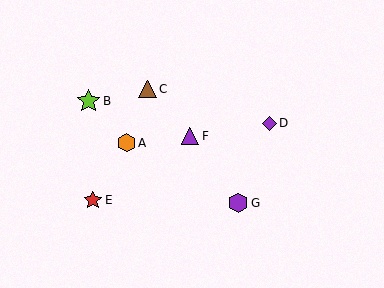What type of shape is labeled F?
Shape F is a purple triangle.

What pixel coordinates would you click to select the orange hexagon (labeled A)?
Click at (127, 143) to select the orange hexagon A.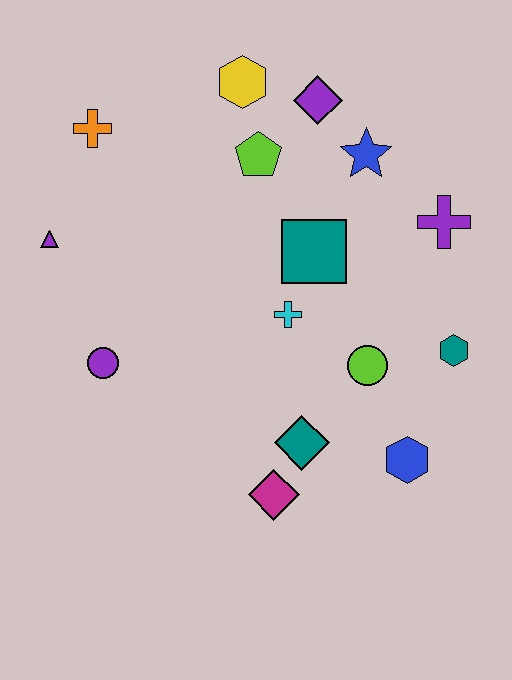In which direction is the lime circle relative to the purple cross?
The lime circle is below the purple cross.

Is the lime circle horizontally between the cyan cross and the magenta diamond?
No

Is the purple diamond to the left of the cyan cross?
No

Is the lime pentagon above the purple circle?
Yes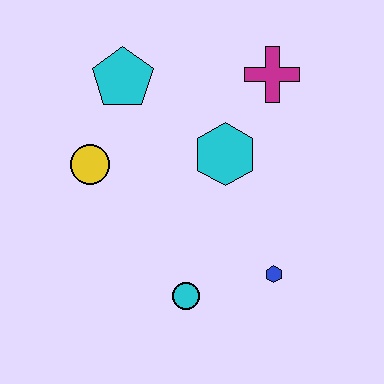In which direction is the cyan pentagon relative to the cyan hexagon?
The cyan pentagon is to the left of the cyan hexagon.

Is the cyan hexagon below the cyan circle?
No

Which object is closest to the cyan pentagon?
The yellow circle is closest to the cyan pentagon.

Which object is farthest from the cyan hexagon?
The cyan circle is farthest from the cyan hexagon.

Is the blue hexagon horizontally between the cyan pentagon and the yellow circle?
No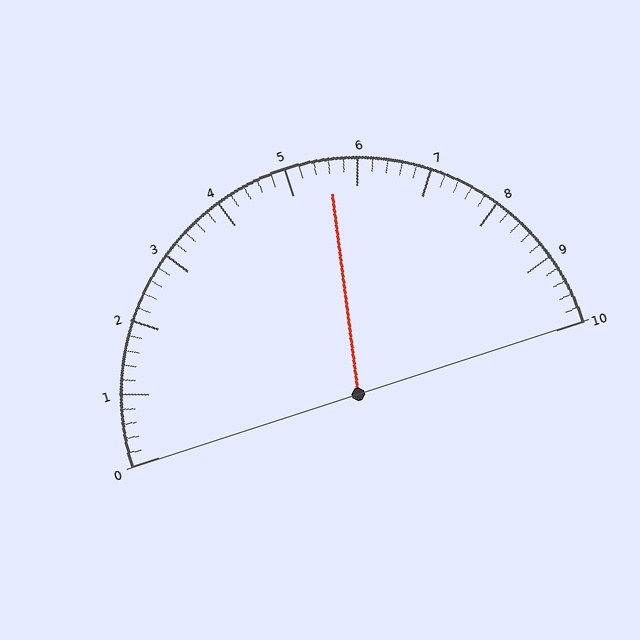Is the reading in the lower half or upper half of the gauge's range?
The reading is in the upper half of the range (0 to 10).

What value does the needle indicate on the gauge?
The needle indicates approximately 5.6.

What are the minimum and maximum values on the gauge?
The gauge ranges from 0 to 10.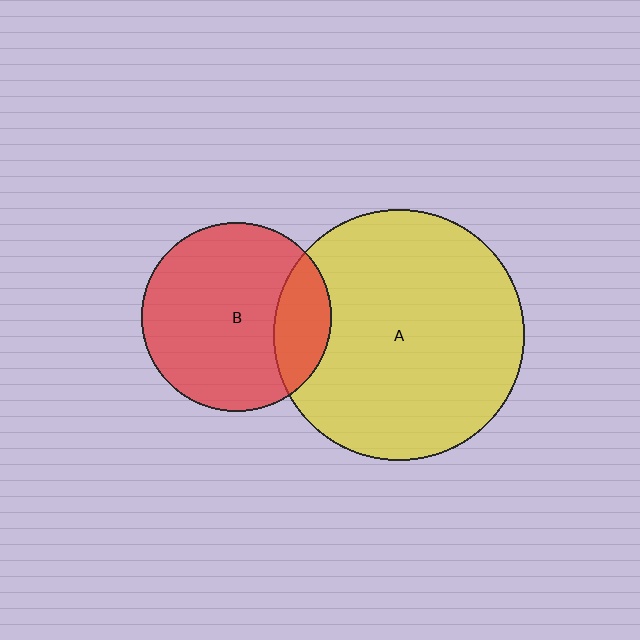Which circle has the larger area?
Circle A (yellow).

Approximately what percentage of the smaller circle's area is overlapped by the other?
Approximately 20%.